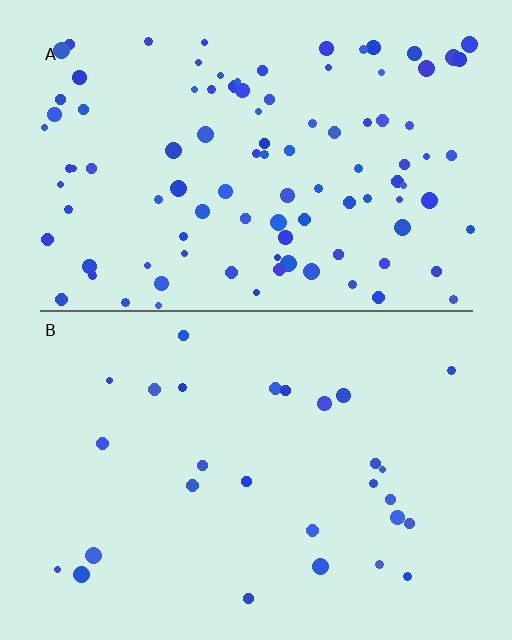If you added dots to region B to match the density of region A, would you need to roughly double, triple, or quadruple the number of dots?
Approximately quadruple.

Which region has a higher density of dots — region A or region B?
A (the top).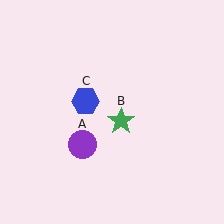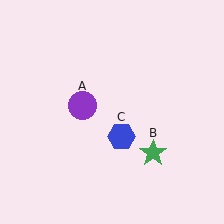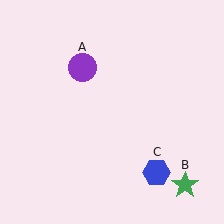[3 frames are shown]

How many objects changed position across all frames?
3 objects changed position: purple circle (object A), green star (object B), blue hexagon (object C).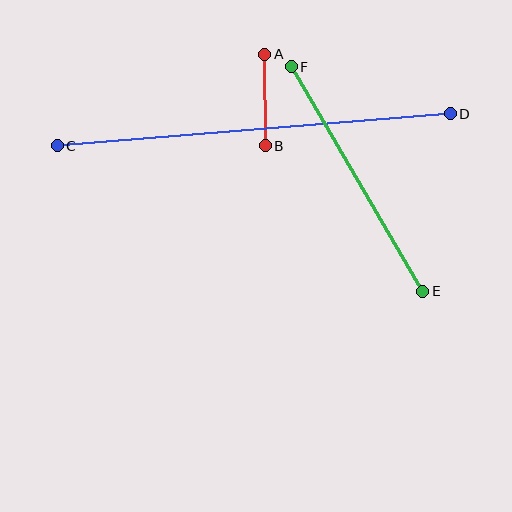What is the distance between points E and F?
The distance is approximately 260 pixels.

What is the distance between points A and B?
The distance is approximately 92 pixels.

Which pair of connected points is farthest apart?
Points C and D are farthest apart.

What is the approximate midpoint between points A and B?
The midpoint is at approximately (265, 100) pixels.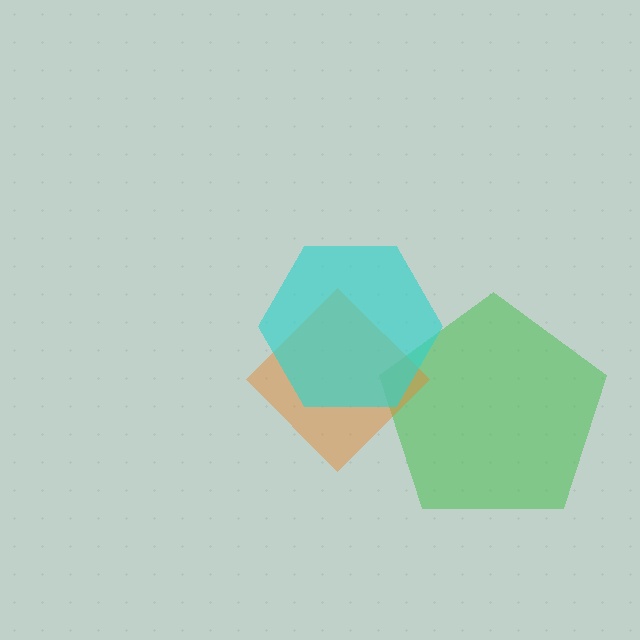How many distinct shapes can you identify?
There are 3 distinct shapes: a green pentagon, an orange diamond, a cyan hexagon.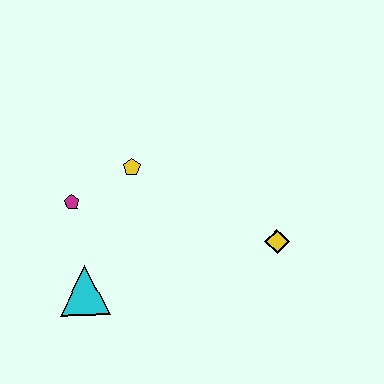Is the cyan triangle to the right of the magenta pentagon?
Yes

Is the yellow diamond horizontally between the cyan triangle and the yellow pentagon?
No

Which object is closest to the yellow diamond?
The yellow pentagon is closest to the yellow diamond.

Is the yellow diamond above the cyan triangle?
Yes